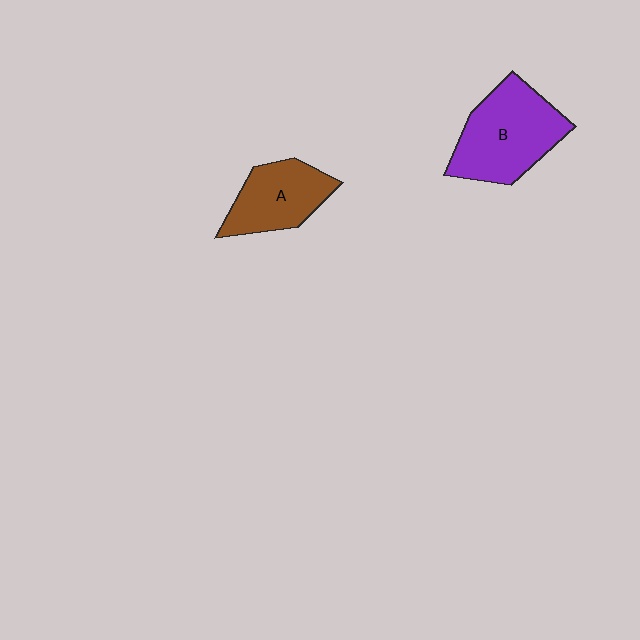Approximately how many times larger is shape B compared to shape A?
Approximately 1.4 times.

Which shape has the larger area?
Shape B (purple).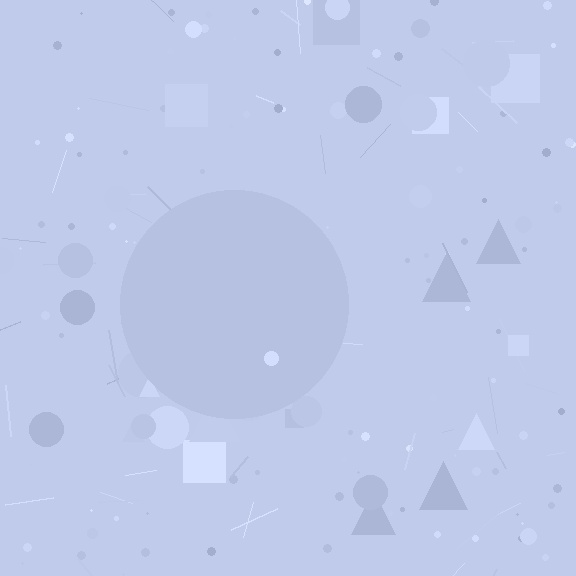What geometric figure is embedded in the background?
A circle is embedded in the background.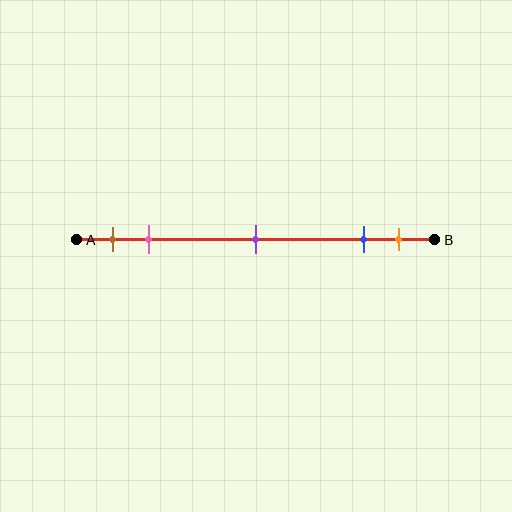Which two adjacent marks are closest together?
The blue and orange marks are the closest adjacent pair.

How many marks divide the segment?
There are 5 marks dividing the segment.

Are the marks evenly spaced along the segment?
No, the marks are not evenly spaced.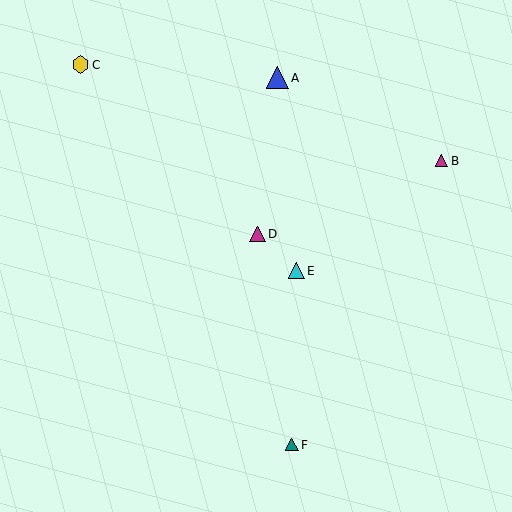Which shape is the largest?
The blue triangle (labeled A) is the largest.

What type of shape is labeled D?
Shape D is a magenta triangle.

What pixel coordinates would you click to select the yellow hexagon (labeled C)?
Click at (80, 65) to select the yellow hexagon C.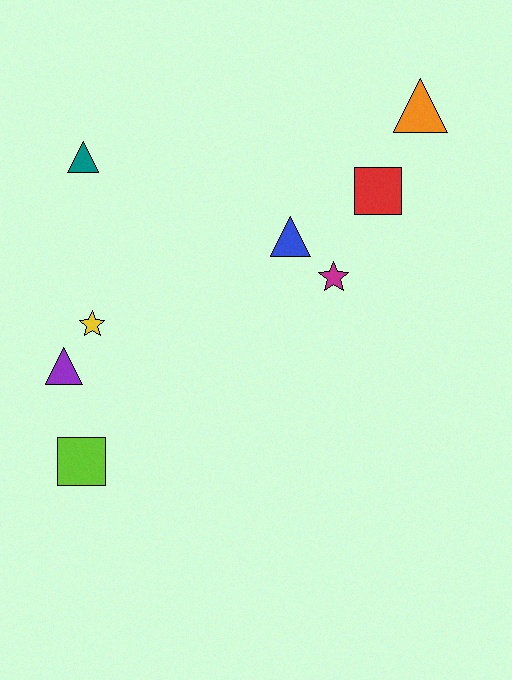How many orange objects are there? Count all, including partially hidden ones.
There is 1 orange object.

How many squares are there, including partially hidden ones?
There are 2 squares.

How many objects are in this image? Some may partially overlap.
There are 8 objects.